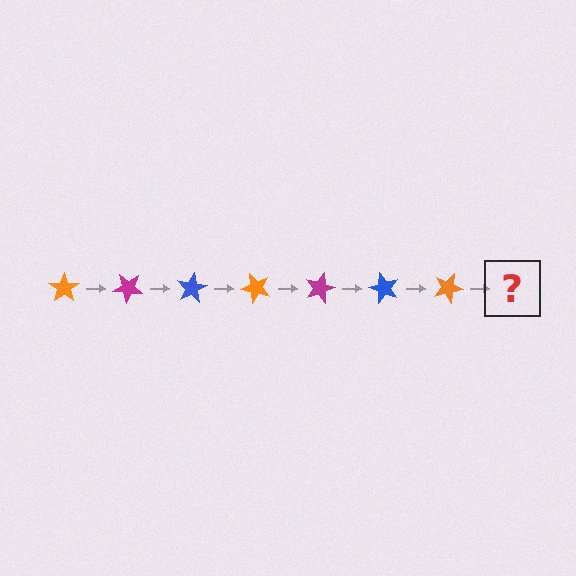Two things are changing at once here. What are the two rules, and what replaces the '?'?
The two rules are that it rotates 40 degrees each step and the color cycles through orange, magenta, and blue. The '?' should be a magenta star, rotated 280 degrees from the start.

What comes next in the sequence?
The next element should be a magenta star, rotated 280 degrees from the start.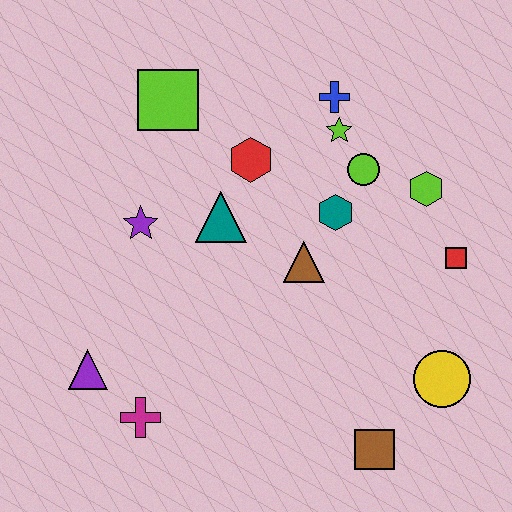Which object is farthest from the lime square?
The brown square is farthest from the lime square.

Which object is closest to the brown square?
The yellow circle is closest to the brown square.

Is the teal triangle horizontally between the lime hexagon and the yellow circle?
No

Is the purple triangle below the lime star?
Yes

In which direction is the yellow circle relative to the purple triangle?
The yellow circle is to the right of the purple triangle.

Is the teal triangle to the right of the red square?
No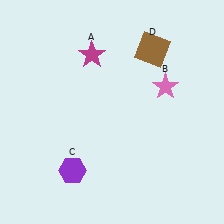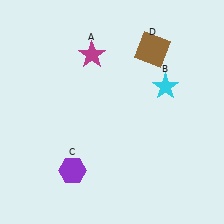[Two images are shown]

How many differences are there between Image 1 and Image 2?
There is 1 difference between the two images.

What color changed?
The star (B) changed from pink in Image 1 to cyan in Image 2.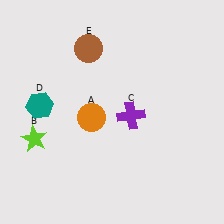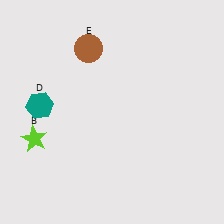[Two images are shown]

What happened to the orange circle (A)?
The orange circle (A) was removed in Image 2. It was in the bottom-left area of Image 1.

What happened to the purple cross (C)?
The purple cross (C) was removed in Image 2. It was in the bottom-right area of Image 1.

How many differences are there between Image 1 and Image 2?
There are 2 differences between the two images.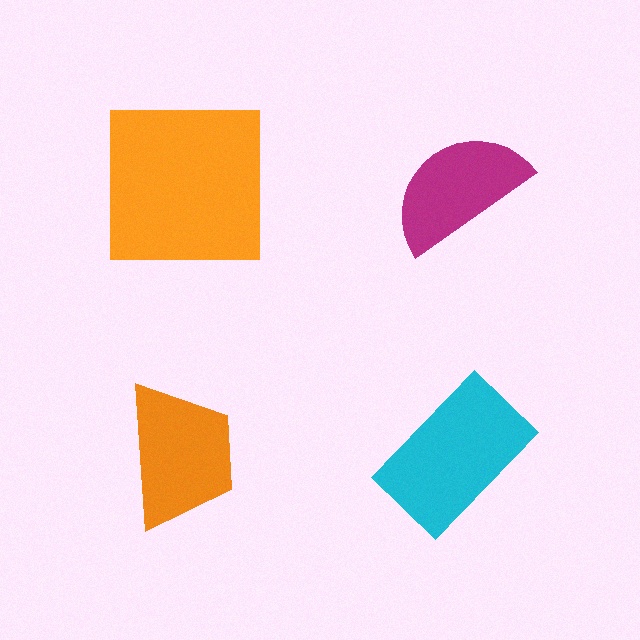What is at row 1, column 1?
An orange square.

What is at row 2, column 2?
A cyan rectangle.